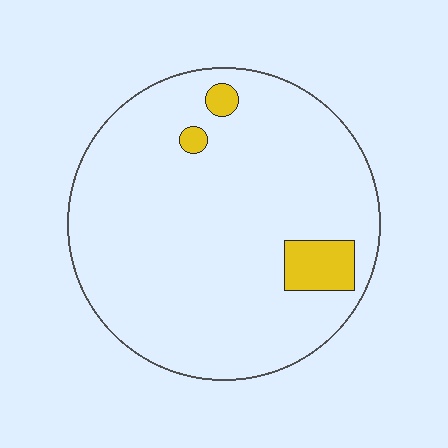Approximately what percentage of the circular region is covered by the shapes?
Approximately 5%.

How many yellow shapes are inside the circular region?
3.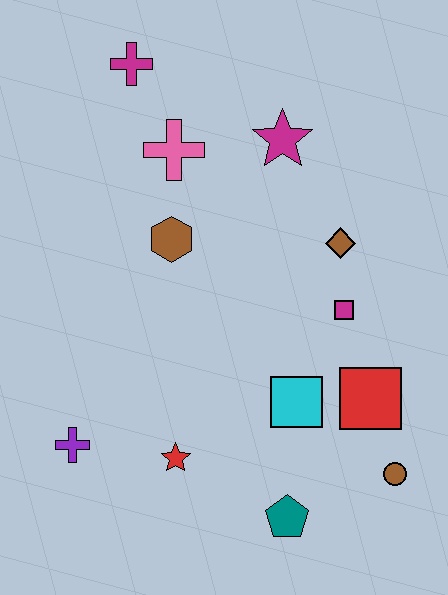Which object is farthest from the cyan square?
The magenta cross is farthest from the cyan square.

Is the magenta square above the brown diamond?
No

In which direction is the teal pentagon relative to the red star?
The teal pentagon is to the right of the red star.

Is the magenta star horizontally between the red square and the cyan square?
No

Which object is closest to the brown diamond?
The magenta square is closest to the brown diamond.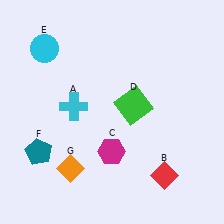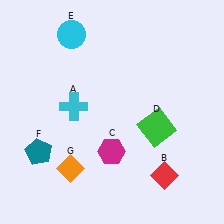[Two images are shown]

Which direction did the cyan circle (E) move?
The cyan circle (E) moved right.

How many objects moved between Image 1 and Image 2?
2 objects moved between the two images.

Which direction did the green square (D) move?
The green square (D) moved right.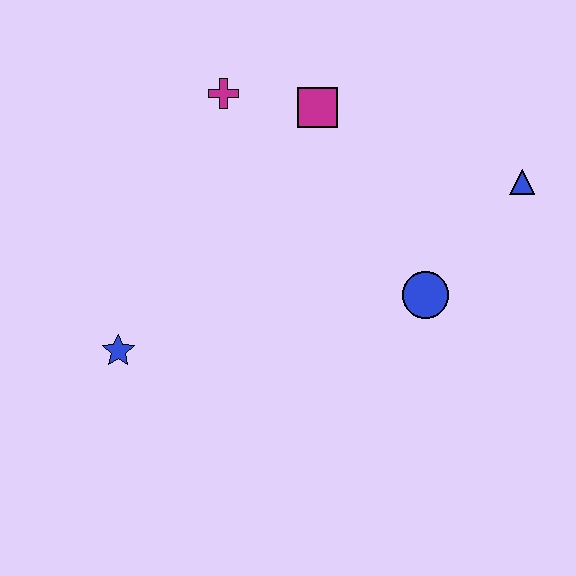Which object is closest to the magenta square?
The magenta cross is closest to the magenta square.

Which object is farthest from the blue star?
The blue triangle is farthest from the blue star.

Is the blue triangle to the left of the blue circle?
No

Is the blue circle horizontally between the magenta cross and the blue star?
No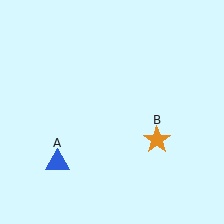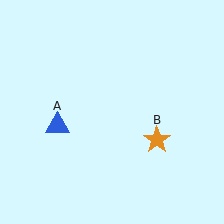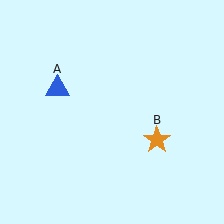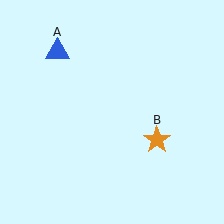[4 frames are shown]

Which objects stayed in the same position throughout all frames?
Orange star (object B) remained stationary.